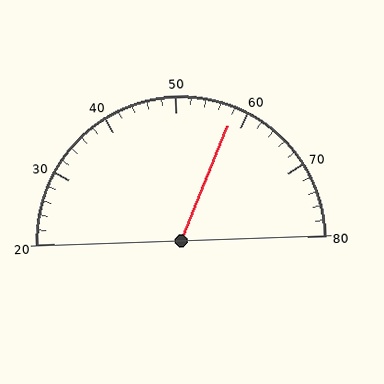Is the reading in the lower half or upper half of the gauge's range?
The reading is in the upper half of the range (20 to 80).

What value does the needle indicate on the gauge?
The needle indicates approximately 58.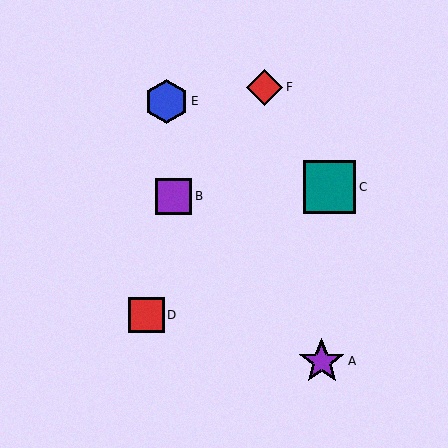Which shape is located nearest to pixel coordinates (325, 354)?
The purple star (labeled A) at (322, 361) is nearest to that location.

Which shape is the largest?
The teal square (labeled C) is the largest.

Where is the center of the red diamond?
The center of the red diamond is at (264, 87).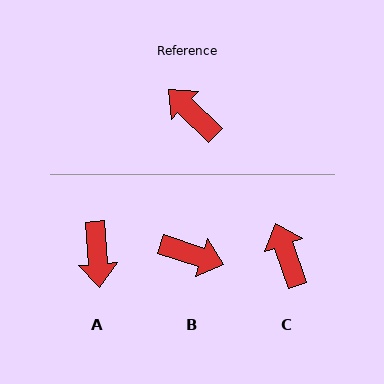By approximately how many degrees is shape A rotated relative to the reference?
Approximately 138 degrees counter-clockwise.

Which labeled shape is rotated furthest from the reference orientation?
B, about 154 degrees away.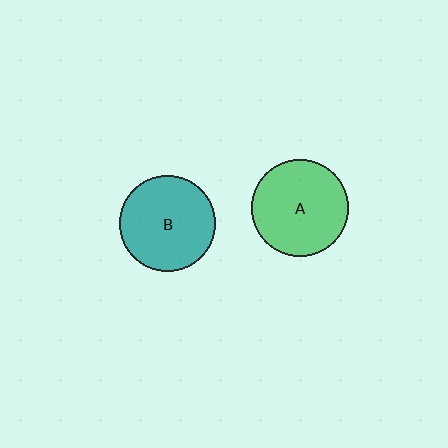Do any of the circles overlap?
No, none of the circles overlap.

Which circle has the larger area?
Circle A (green).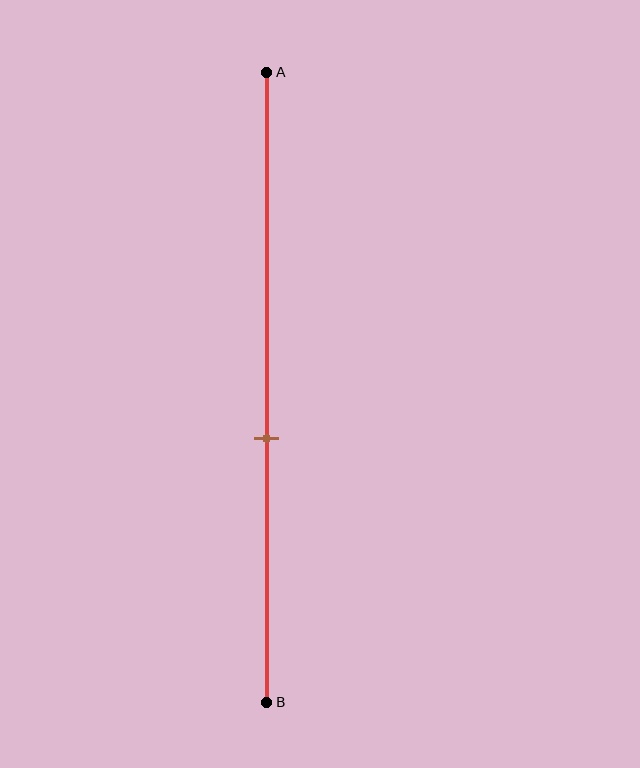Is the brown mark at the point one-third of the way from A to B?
No, the mark is at about 60% from A, not at the 33% one-third point.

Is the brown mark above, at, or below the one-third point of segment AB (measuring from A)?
The brown mark is below the one-third point of segment AB.